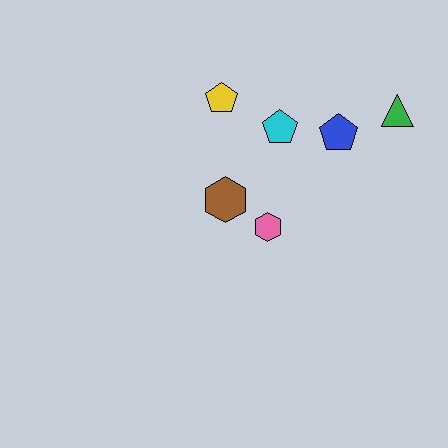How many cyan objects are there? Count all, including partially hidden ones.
There is 1 cyan object.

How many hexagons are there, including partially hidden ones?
There are 2 hexagons.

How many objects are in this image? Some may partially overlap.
There are 6 objects.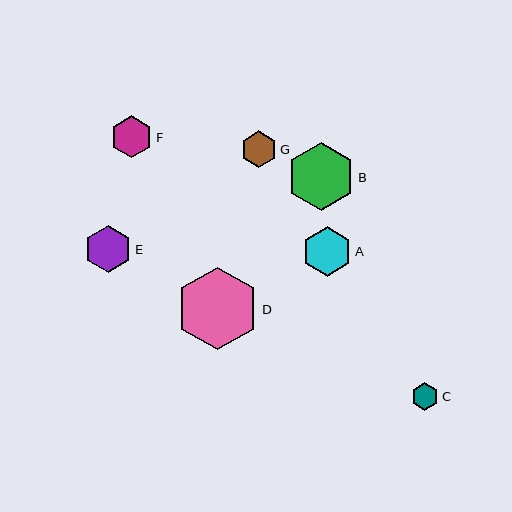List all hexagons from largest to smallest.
From largest to smallest: D, B, A, E, F, G, C.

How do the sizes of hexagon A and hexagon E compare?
Hexagon A and hexagon E are approximately the same size.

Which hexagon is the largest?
Hexagon D is the largest with a size of approximately 83 pixels.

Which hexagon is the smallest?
Hexagon C is the smallest with a size of approximately 27 pixels.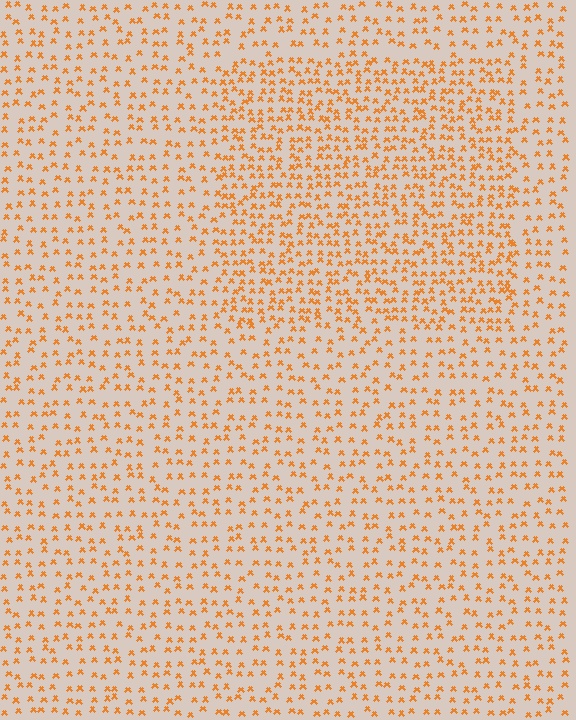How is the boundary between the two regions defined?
The boundary is defined by a change in element density (approximately 1.7x ratio). All elements are the same color, size, and shape.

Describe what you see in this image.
The image contains small orange elements arranged at two different densities. A rectangle-shaped region is visible where the elements are more densely packed than the surrounding area.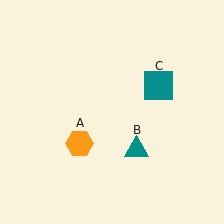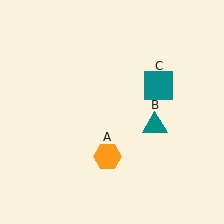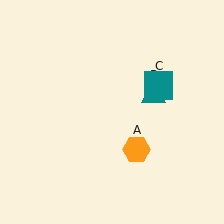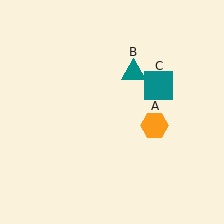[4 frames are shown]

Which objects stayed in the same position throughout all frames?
Teal square (object C) remained stationary.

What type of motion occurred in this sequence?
The orange hexagon (object A), teal triangle (object B) rotated counterclockwise around the center of the scene.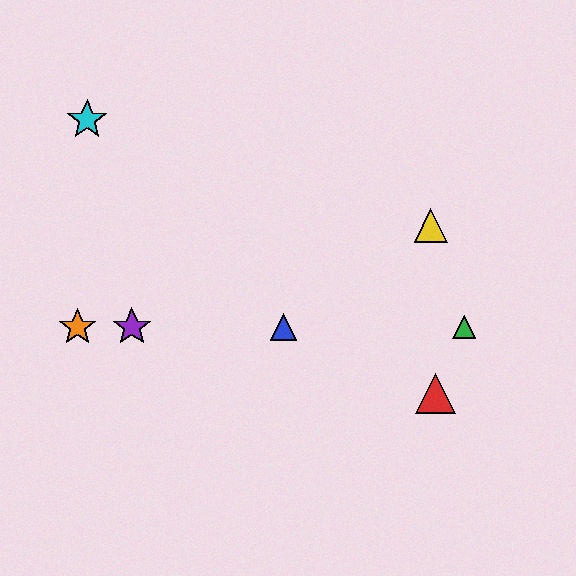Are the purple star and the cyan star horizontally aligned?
No, the purple star is at y≈327 and the cyan star is at y≈120.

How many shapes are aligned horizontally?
4 shapes (the blue triangle, the green triangle, the purple star, the orange star) are aligned horizontally.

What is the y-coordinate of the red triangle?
The red triangle is at y≈393.